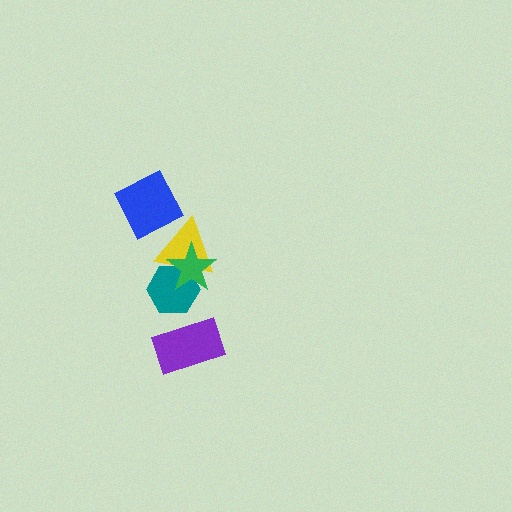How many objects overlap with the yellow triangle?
2 objects overlap with the yellow triangle.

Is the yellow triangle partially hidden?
Yes, it is partially covered by another shape.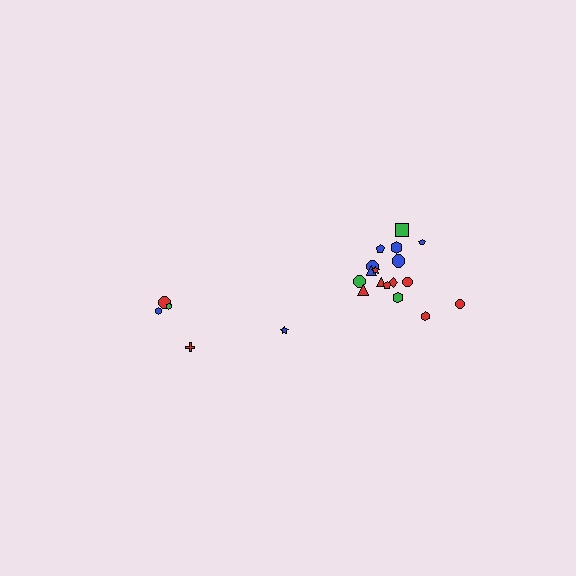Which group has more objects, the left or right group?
The right group.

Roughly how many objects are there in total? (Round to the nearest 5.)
Roughly 20 objects in total.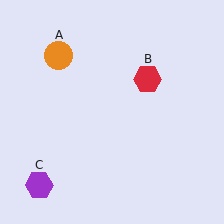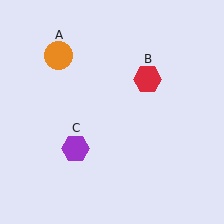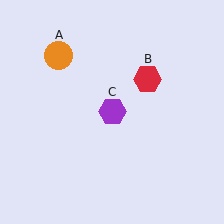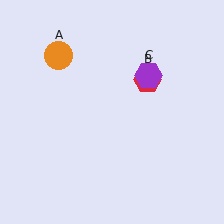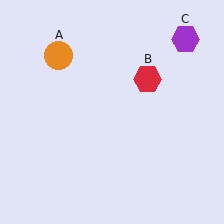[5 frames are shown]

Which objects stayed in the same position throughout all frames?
Orange circle (object A) and red hexagon (object B) remained stationary.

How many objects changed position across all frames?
1 object changed position: purple hexagon (object C).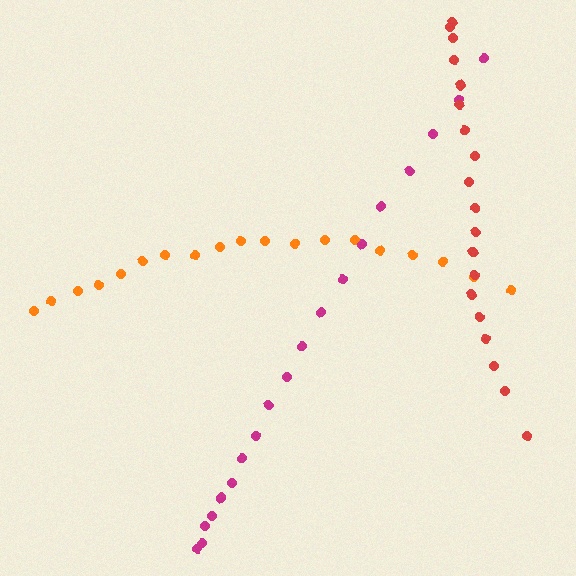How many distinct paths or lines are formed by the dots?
There are 3 distinct paths.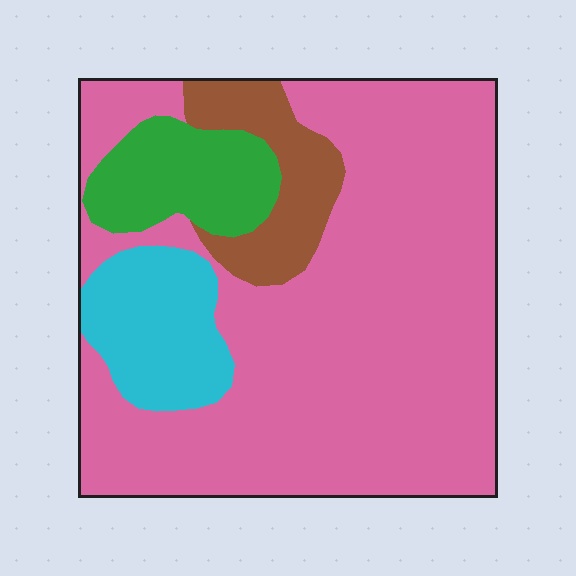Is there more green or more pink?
Pink.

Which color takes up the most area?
Pink, at roughly 70%.